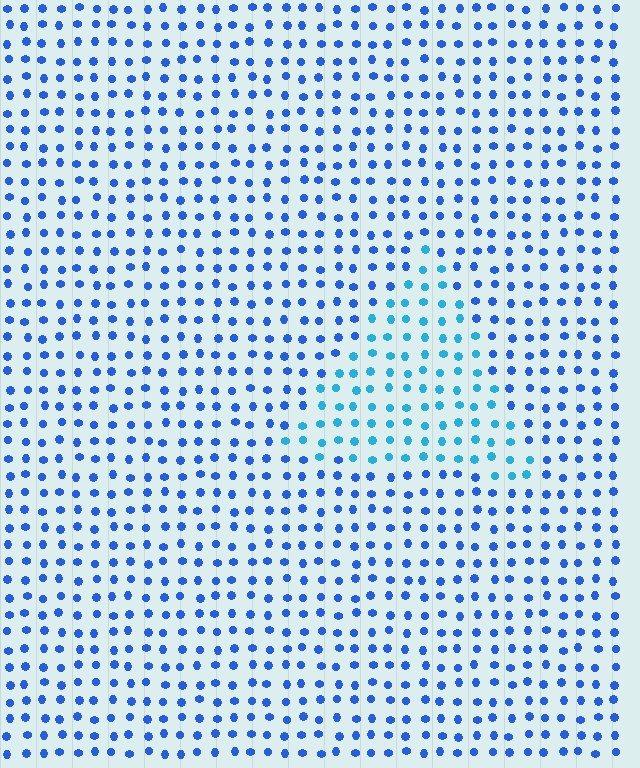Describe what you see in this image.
The image is filled with small blue elements in a uniform arrangement. A triangle-shaped region is visible where the elements are tinted to a slightly different hue, forming a subtle color boundary.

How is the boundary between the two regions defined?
The boundary is defined purely by a slight shift in hue (about 27 degrees). Spacing, size, and orientation are identical on both sides.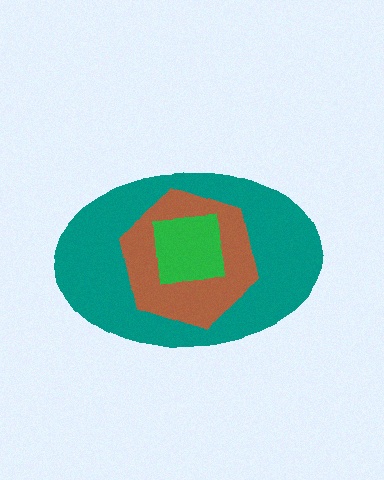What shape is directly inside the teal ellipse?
The brown hexagon.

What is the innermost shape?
The green square.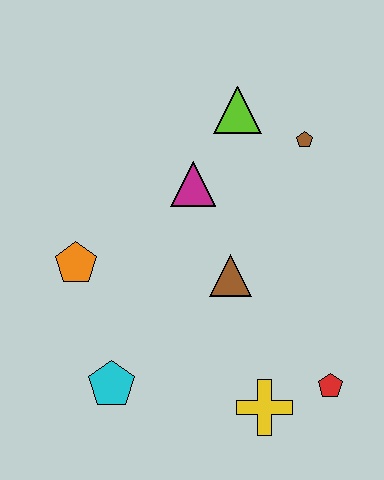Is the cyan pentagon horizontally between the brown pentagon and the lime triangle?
No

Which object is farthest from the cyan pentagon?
The brown pentagon is farthest from the cyan pentagon.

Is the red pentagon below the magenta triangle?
Yes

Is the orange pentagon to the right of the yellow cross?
No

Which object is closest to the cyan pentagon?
The orange pentagon is closest to the cyan pentagon.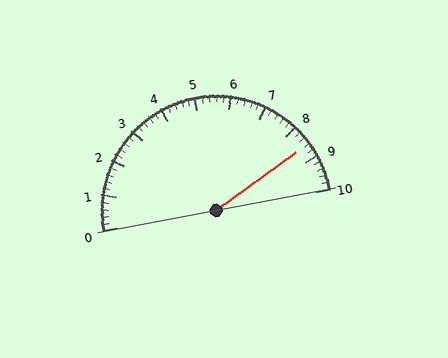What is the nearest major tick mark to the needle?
The nearest major tick mark is 9.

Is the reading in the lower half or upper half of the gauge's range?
The reading is in the upper half of the range (0 to 10).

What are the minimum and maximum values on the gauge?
The gauge ranges from 0 to 10.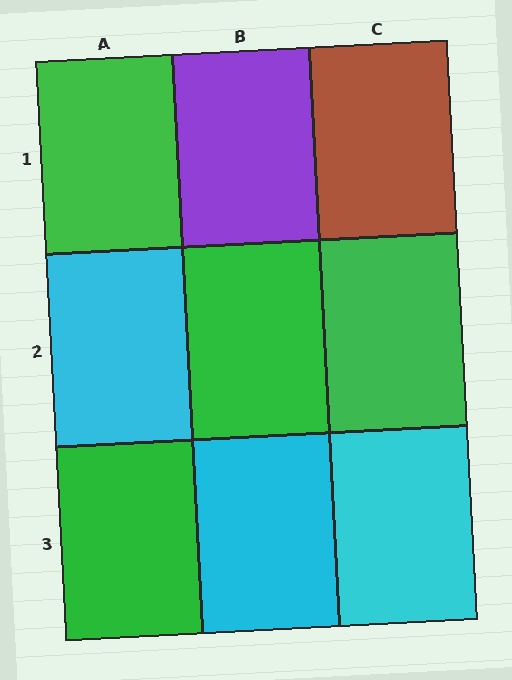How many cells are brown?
1 cell is brown.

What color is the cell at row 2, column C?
Green.